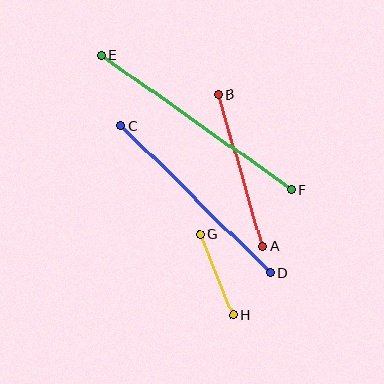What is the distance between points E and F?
The distance is approximately 232 pixels.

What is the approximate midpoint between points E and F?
The midpoint is at approximately (196, 122) pixels.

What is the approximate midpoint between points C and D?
The midpoint is at approximately (196, 199) pixels.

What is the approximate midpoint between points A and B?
The midpoint is at approximately (240, 170) pixels.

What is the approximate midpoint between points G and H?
The midpoint is at approximately (216, 275) pixels.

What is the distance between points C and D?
The distance is approximately 210 pixels.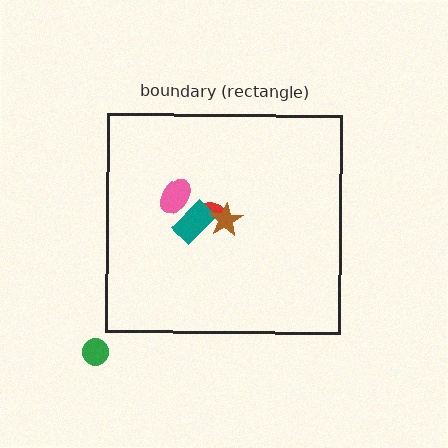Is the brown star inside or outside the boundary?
Inside.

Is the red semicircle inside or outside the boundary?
Inside.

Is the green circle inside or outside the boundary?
Outside.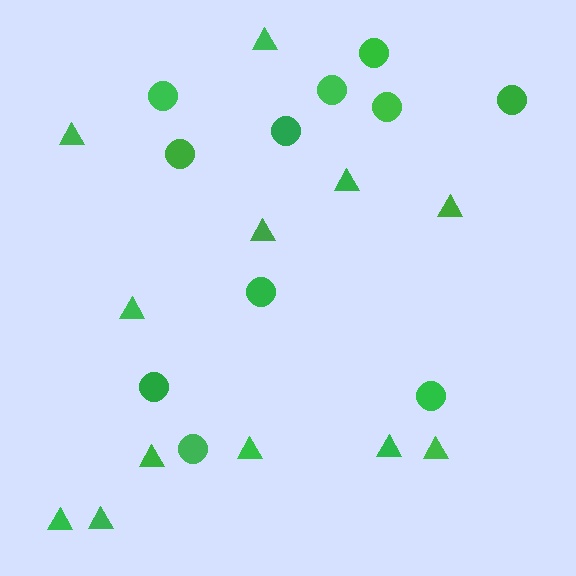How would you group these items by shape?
There are 2 groups: one group of circles (11) and one group of triangles (12).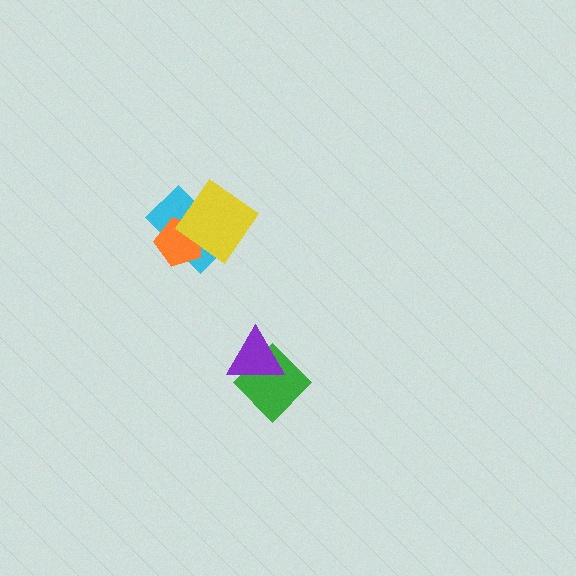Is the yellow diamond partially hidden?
No, no other shape covers it.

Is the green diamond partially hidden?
Yes, it is partially covered by another shape.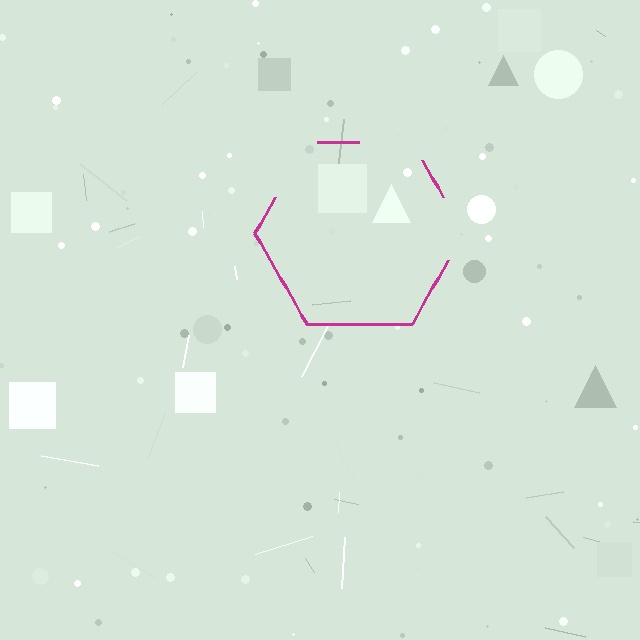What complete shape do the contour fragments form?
The contour fragments form a hexagon.